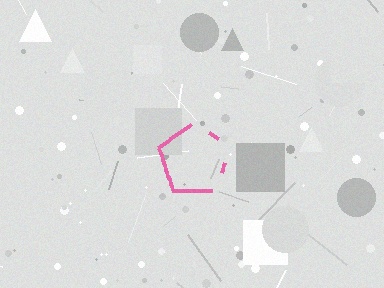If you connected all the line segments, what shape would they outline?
They would outline a pentagon.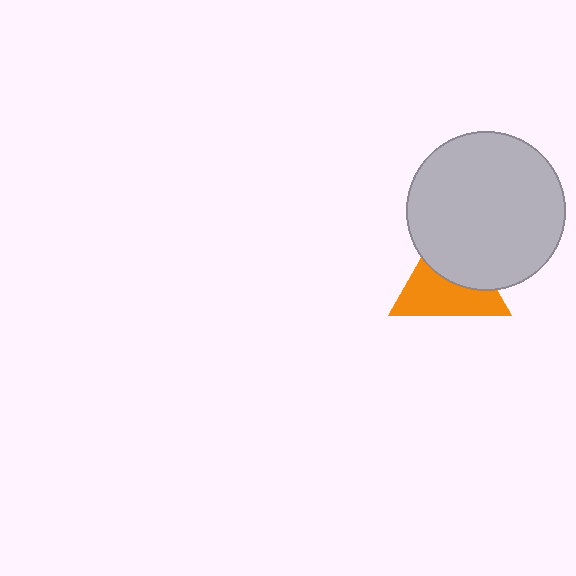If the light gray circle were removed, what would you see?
You would see the complete orange triangle.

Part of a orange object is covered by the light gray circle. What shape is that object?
It is a triangle.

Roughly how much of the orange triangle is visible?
About half of it is visible (roughly 55%).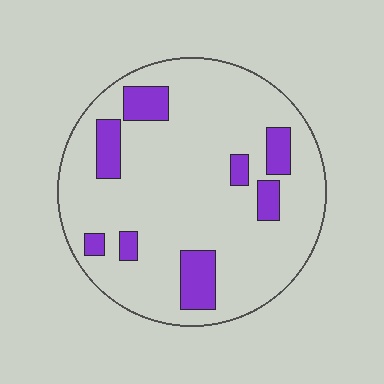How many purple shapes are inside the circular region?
8.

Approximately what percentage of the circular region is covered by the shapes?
Approximately 15%.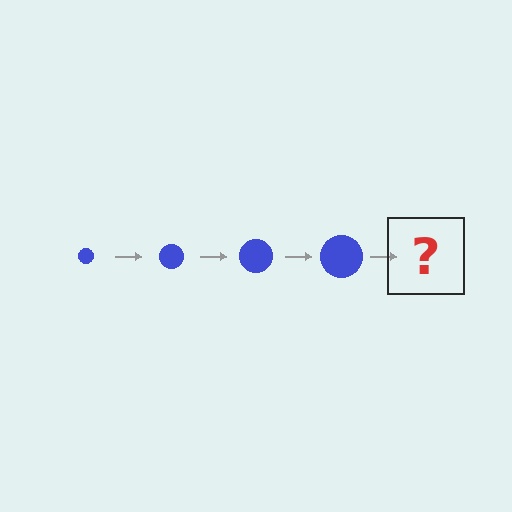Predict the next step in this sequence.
The next step is a blue circle, larger than the previous one.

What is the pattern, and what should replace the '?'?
The pattern is that the circle gets progressively larger each step. The '?' should be a blue circle, larger than the previous one.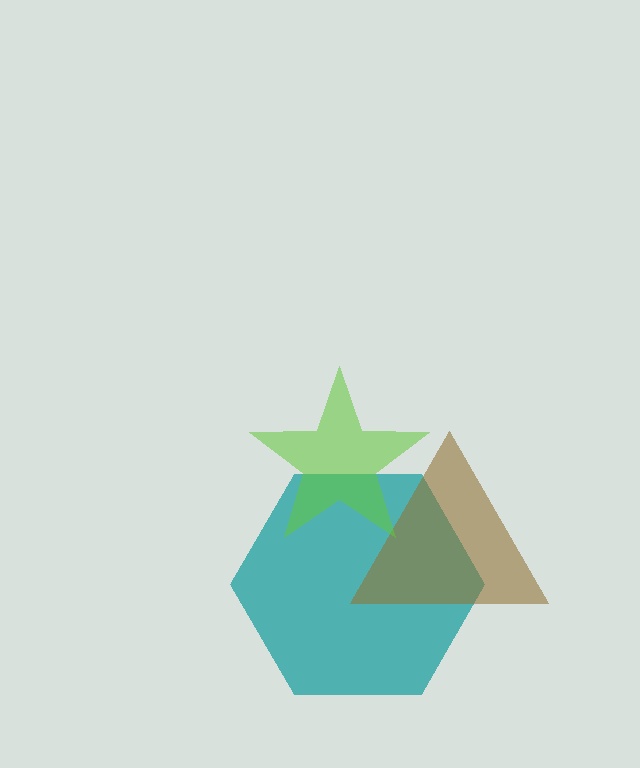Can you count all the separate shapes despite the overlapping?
Yes, there are 3 separate shapes.